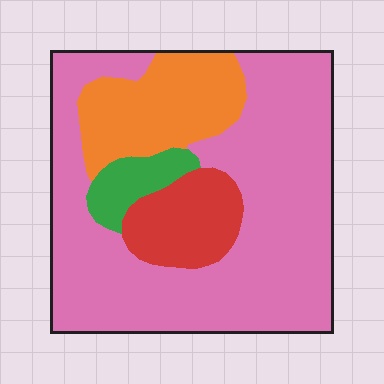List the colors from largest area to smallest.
From largest to smallest: pink, orange, red, green.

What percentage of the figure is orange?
Orange takes up about one sixth (1/6) of the figure.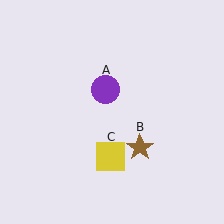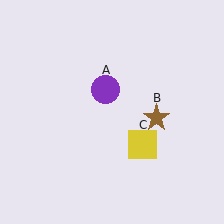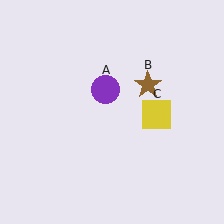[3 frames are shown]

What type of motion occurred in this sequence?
The brown star (object B), yellow square (object C) rotated counterclockwise around the center of the scene.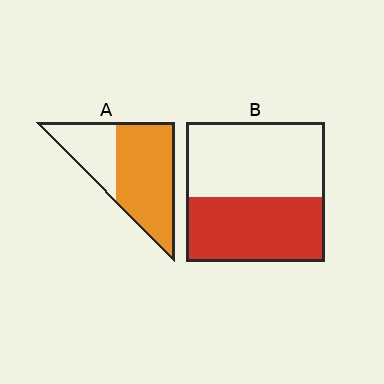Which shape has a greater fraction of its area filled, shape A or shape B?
Shape A.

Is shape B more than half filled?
Roughly half.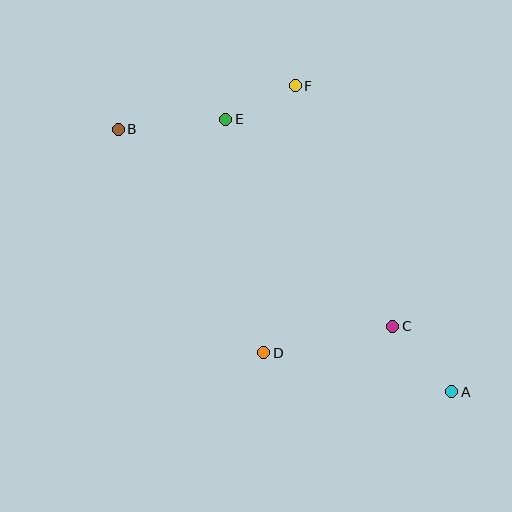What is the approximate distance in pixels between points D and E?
The distance between D and E is approximately 237 pixels.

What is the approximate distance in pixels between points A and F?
The distance between A and F is approximately 344 pixels.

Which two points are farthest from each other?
Points A and B are farthest from each other.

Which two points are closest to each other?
Points E and F are closest to each other.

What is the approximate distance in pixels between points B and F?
The distance between B and F is approximately 182 pixels.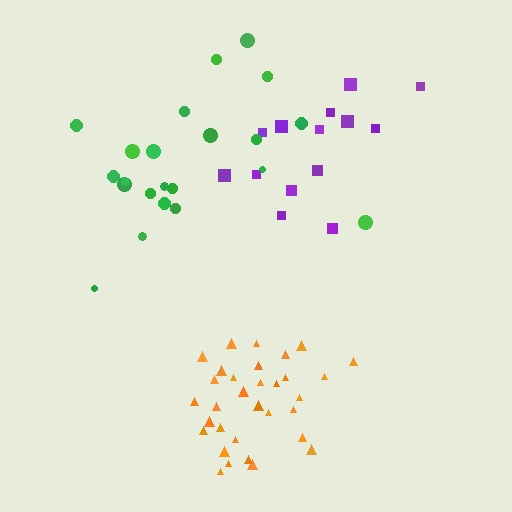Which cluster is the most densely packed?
Orange.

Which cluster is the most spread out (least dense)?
Green.